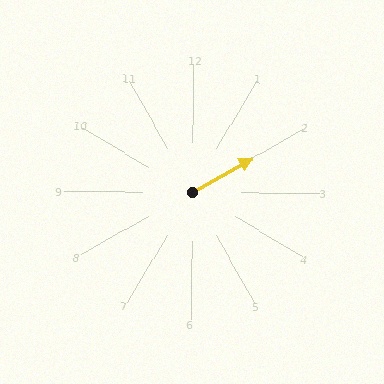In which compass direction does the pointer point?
Northeast.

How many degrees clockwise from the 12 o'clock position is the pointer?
Approximately 61 degrees.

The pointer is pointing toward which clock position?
Roughly 2 o'clock.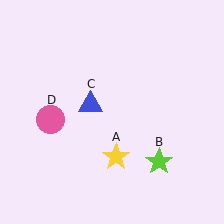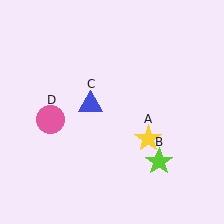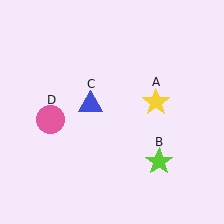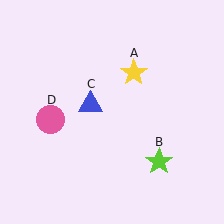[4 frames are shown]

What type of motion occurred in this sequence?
The yellow star (object A) rotated counterclockwise around the center of the scene.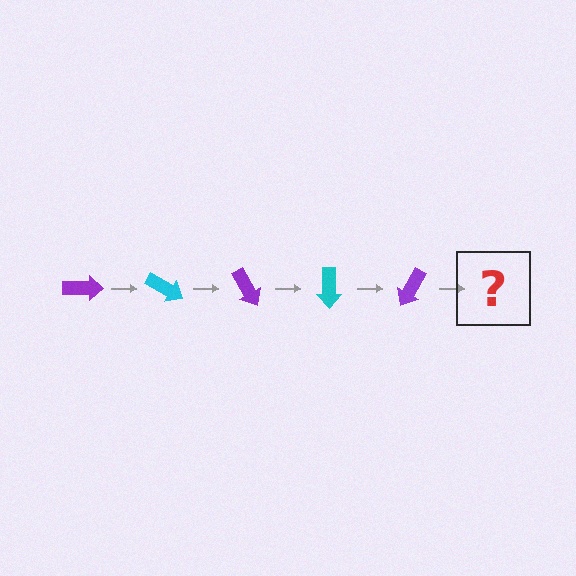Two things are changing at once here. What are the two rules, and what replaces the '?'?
The two rules are that it rotates 30 degrees each step and the color cycles through purple and cyan. The '?' should be a cyan arrow, rotated 150 degrees from the start.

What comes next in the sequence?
The next element should be a cyan arrow, rotated 150 degrees from the start.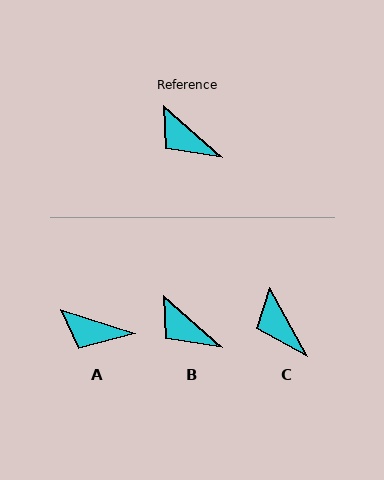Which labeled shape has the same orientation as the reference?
B.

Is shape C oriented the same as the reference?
No, it is off by about 20 degrees.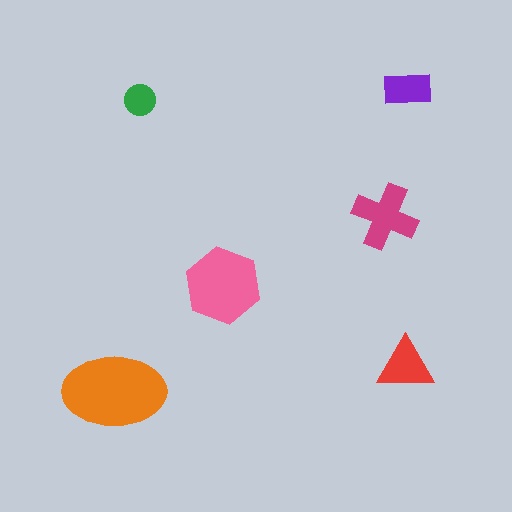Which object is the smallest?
The green circle.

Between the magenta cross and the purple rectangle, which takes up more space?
The magenta cross.